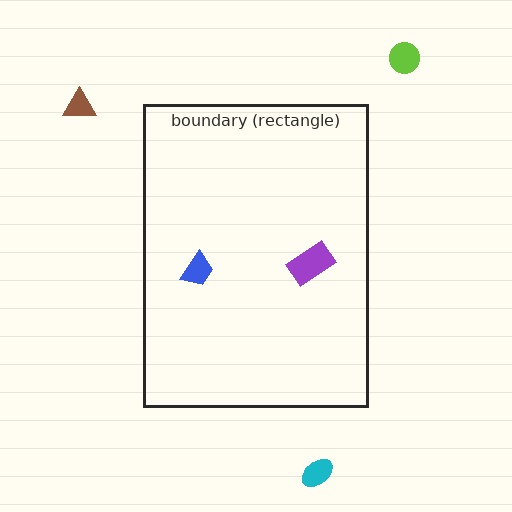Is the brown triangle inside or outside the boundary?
Outside.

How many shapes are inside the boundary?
2 inside, 3 outside.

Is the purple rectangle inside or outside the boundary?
Inside.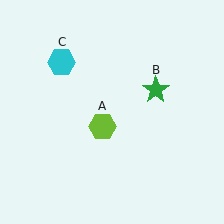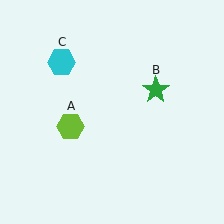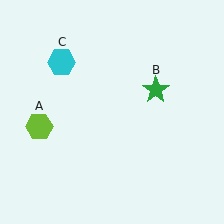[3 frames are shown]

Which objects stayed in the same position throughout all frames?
Green star (object B) and cyan hexagon (object C) remained stationary.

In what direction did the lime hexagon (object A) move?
The lime hexagon (object A) moved left.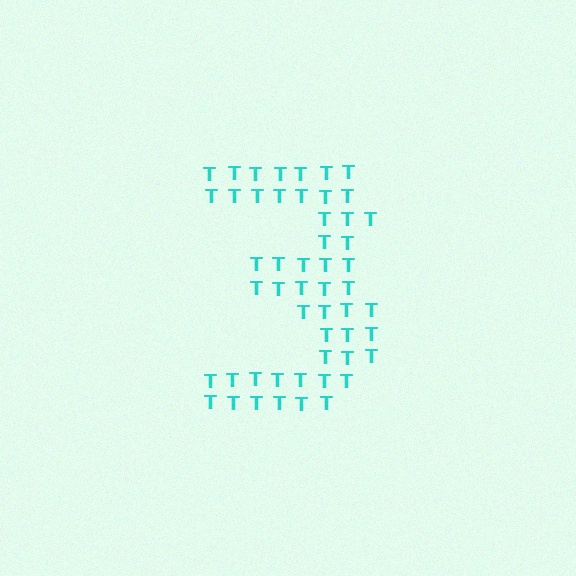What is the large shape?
The large shape is the digit 3.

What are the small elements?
The small elements are letter T's.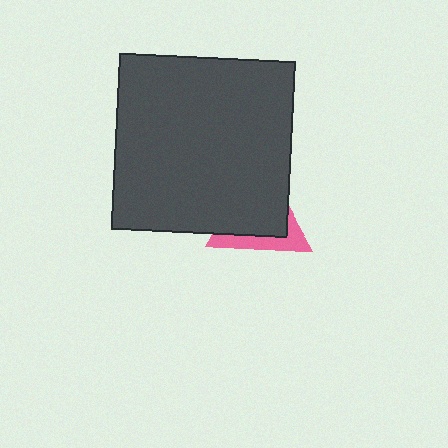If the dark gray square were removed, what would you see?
You would see the complete pink triangle.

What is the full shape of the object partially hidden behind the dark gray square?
The partially hidden object is a pink triangle.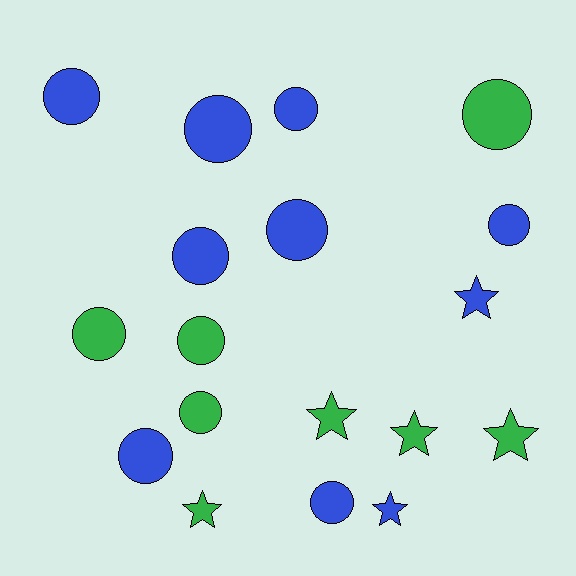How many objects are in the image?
There are 18 objects.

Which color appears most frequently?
Blue, with 10 objects.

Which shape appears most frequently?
Circle, with 12 objects.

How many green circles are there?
There are 4 green circles.